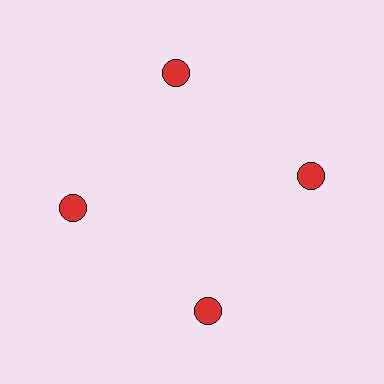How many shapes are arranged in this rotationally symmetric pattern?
There are 4 shapes, arranged in 4 groups of 1.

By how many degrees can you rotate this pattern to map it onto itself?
The pattern maps onto itself every 90 degrees of rotation.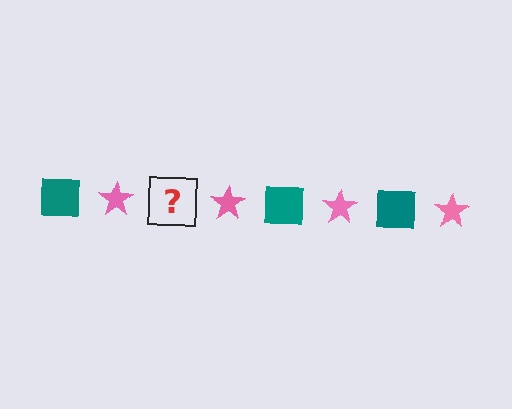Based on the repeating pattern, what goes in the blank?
The blank should be a teal square.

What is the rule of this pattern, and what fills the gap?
The rule is that the pattern alternates between teal square and pink star. The gap should be filled with a teal square.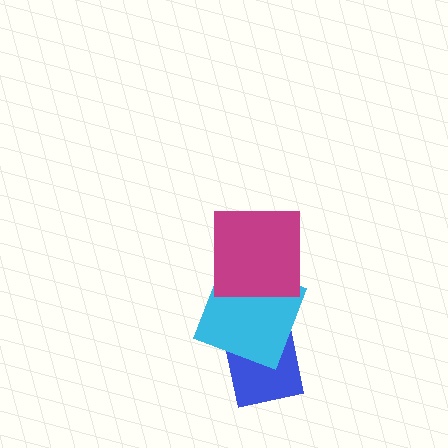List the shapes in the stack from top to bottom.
From top to bottom: the magenta square, the cyan square, the blue square.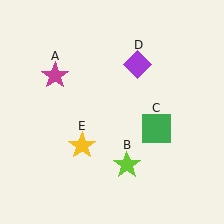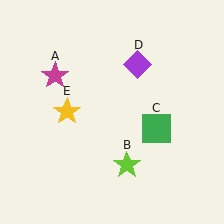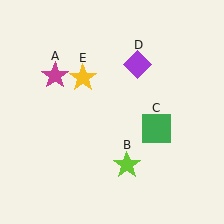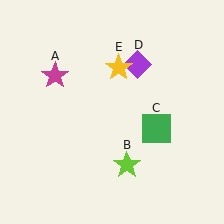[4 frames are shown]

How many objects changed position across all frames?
1 object changed position: yellow star (object E).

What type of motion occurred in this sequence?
The yellow star (object E) rotated clockwise around the center of the scene.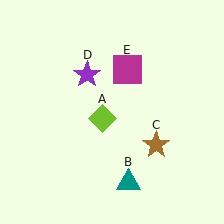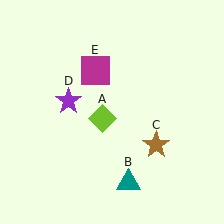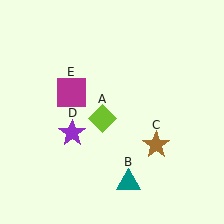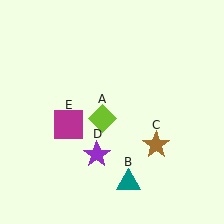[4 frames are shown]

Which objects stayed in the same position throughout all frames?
Lime diamond (object A) and teal triangle (object B) and brown star (object C) remained stationary.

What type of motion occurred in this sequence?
The purple star (object D), magenta square (object E) rotated counterclockwise around the center of the scene.